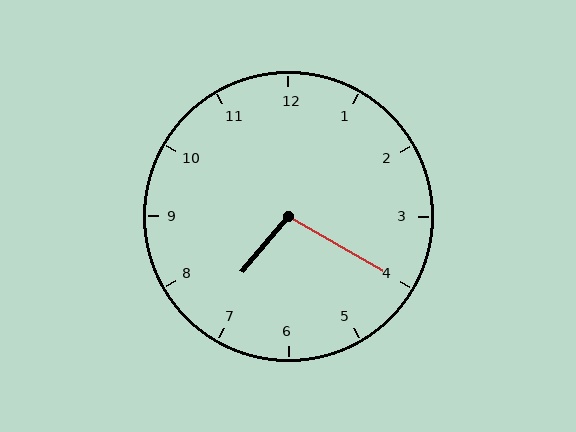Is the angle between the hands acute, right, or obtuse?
It is obtuse.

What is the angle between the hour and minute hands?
Approximately 100 degrees.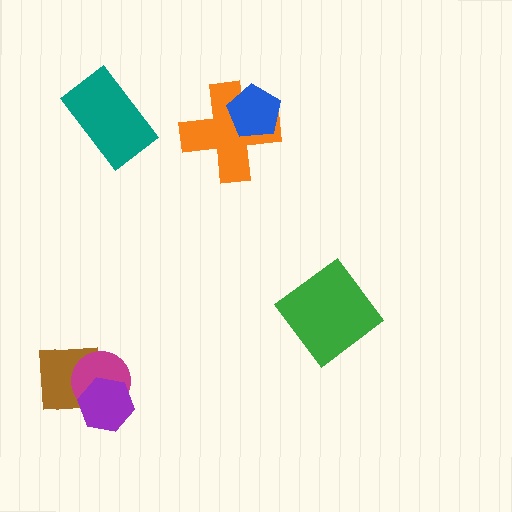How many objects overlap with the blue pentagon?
1 object overlaps with the blue pentagon.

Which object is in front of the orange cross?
The blue pentagon is in front of the orange cross.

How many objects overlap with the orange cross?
1 object overlaps with the orange cross.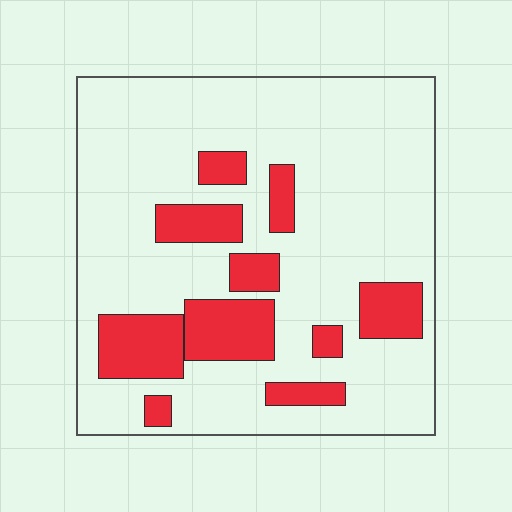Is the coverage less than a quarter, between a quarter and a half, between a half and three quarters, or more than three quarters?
Less than a quarter.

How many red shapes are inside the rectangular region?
10.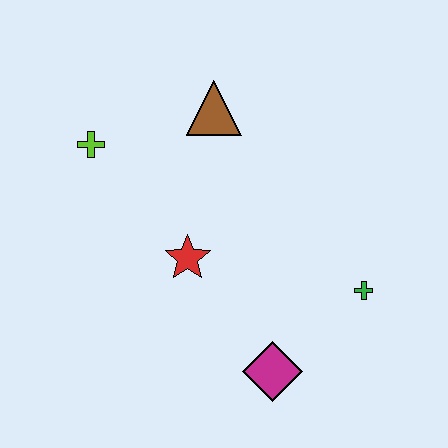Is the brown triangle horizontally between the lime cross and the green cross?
Yes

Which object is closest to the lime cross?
The brown triangle is closest to the lime cross.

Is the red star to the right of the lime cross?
Yes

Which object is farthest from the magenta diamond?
The lime cross is farthest from the magenta diamond.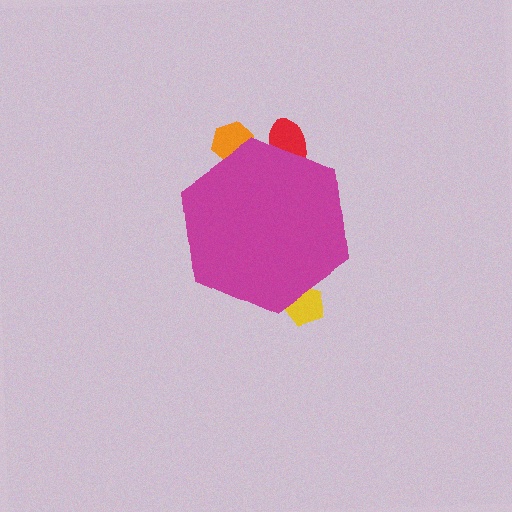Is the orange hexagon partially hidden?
Yes, the orange hexagon is partially hidden behind the magenta hexagon.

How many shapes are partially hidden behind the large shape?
3 shapes are partially hidden.